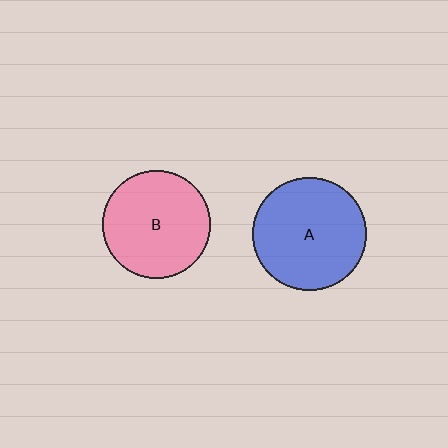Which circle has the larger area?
Circle A (blue).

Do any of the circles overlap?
No, none of the circles overlap.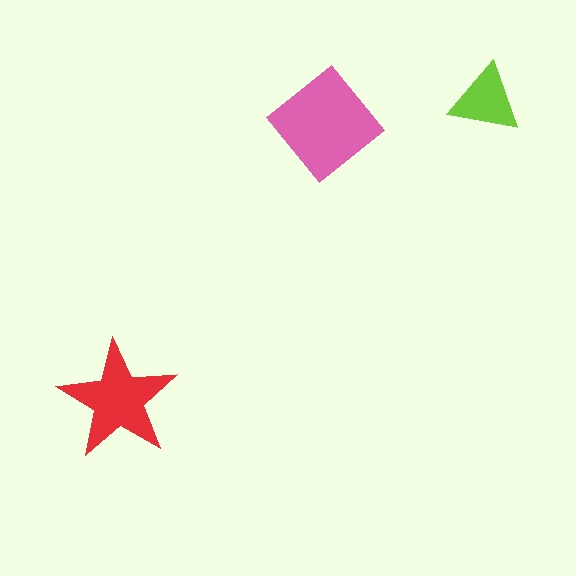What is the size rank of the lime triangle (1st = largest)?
3rd.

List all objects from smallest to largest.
The lime triangle, the red star, the pink diamond.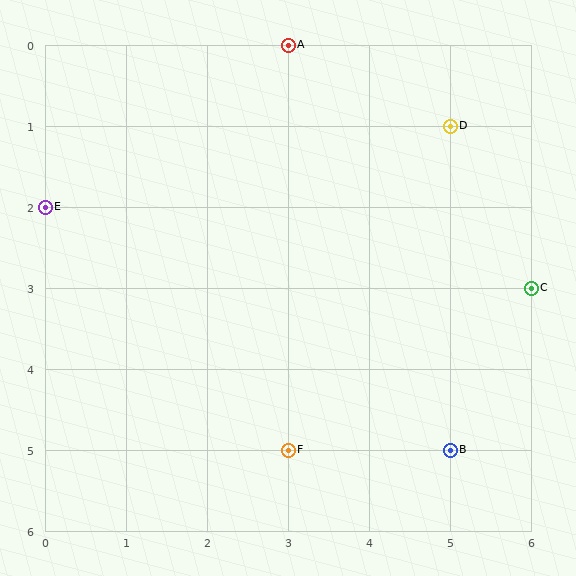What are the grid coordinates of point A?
Point A is at grid coordinates (3, 0).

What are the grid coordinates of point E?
Point E is at grid coordinates (0, 2).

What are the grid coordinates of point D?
Point D is at grid coordinates (5, 1).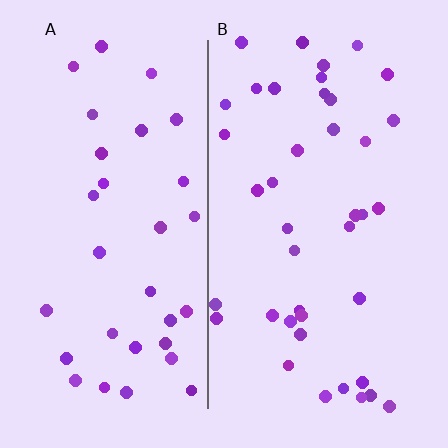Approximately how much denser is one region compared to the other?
Approximately 1.2× — region B over region A.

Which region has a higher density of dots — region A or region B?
B (the right).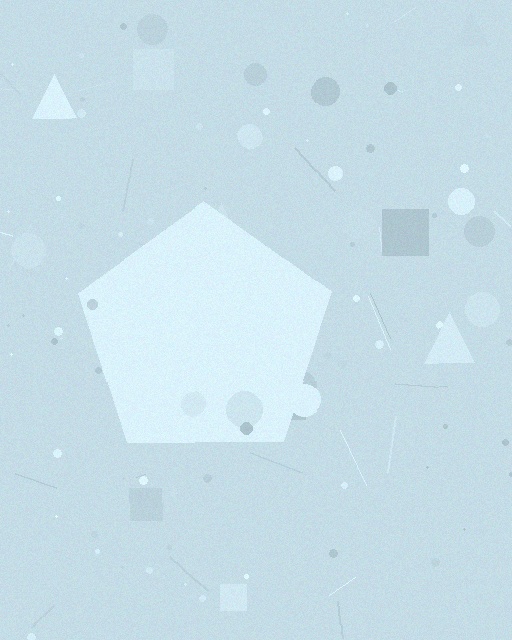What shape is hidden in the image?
A pentagon is hidden in the image.